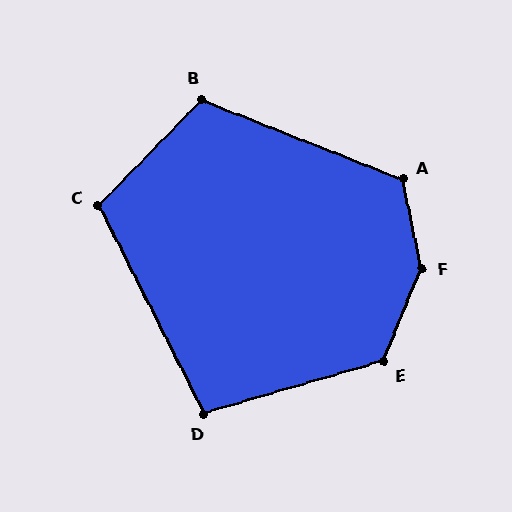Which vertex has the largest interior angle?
F, at approximately 146 degrees.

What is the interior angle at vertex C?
Approximately 109 degrees (obtuse).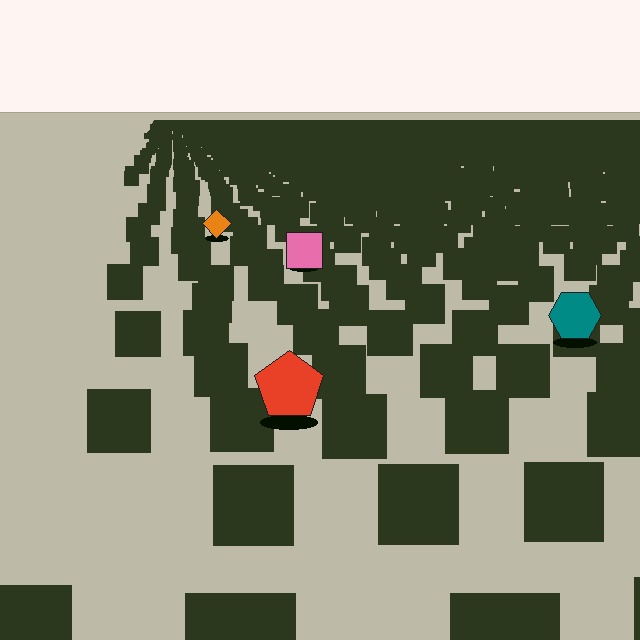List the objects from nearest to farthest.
From nearest to farthest: the red pentagon, the teal hexagon, the pink square, the orange diamond.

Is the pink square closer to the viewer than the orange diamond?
Yes. The pink square is closer — you can tell from the texture gradient: the ground texture is coarser near it.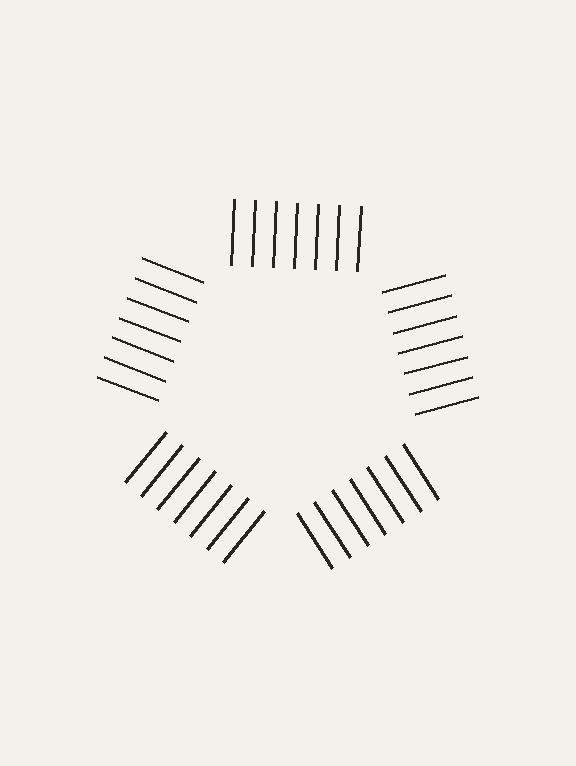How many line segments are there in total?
35 — 7 along each of the 5 edges.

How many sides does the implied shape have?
5 sides — the line-ends trace a pentagon.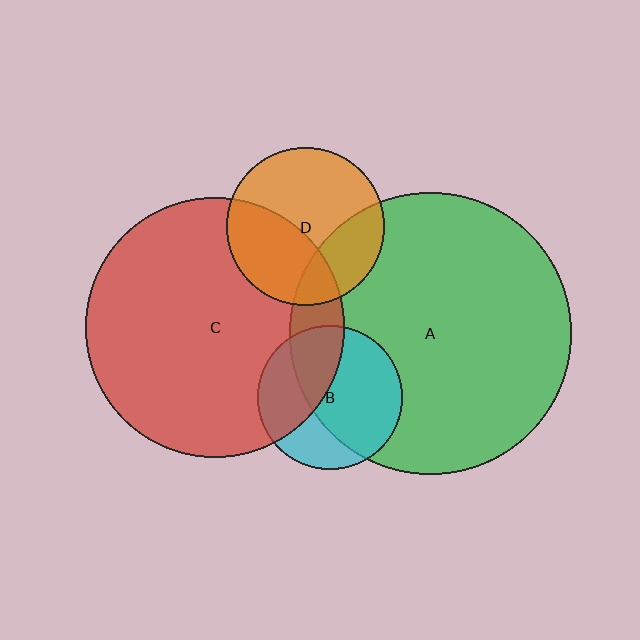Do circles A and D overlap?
Yes.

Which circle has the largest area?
Circle A (green).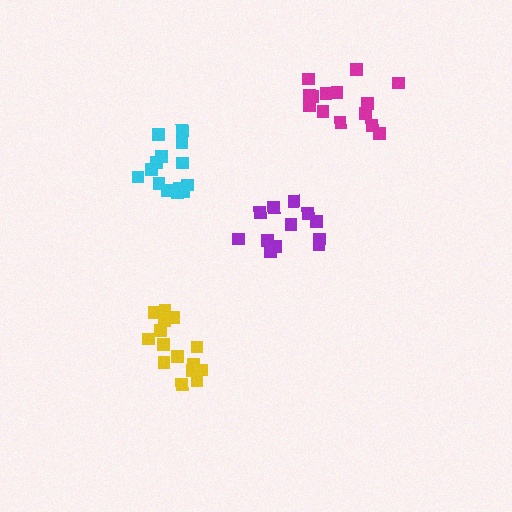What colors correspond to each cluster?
The clusters are colored: yellow, magenta, cyan, purple.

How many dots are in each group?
Group 1: 15 dots, Group 2: 14 dots, Group 3: 14 dots, Group 4: 12 dots (55 total).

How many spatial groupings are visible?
There are 4 spatial groupings.